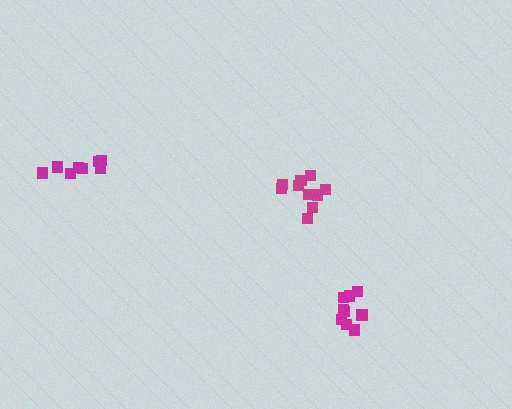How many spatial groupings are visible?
There are 3 spatial groupings.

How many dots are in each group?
Group 1: 9 dots, Group 2: 8 dots, Group 3: 11 dots (28 total).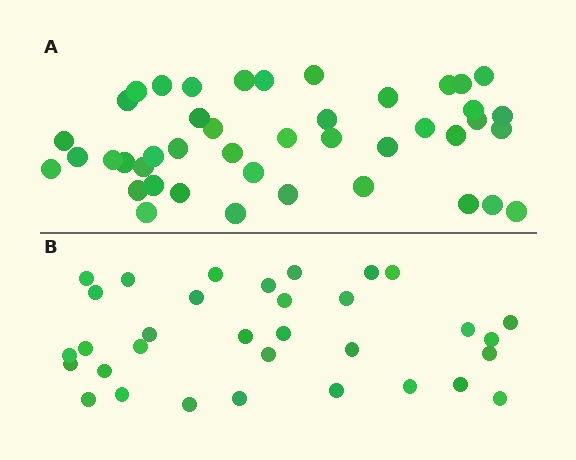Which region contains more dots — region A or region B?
Region A (the top region) has more dots.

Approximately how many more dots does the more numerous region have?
Region A has roughly 10 or so more dots than region B.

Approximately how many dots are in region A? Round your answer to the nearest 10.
About 40 dots. (The exact count is 43, which rounds to 40.)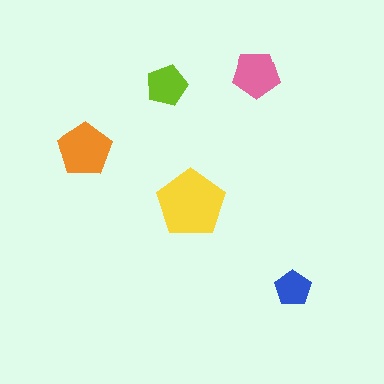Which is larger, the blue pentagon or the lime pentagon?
The lime one.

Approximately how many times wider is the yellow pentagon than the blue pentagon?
About 2 times wider.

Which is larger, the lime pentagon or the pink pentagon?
The pink one.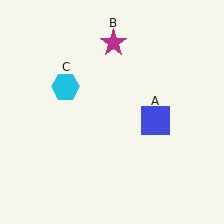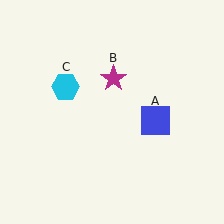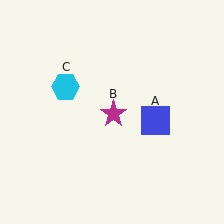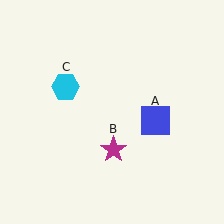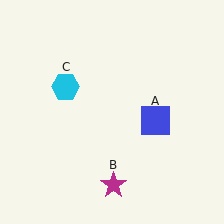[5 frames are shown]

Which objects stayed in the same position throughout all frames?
Blue square (object A) and cyan hexagon (object C) remained stationary.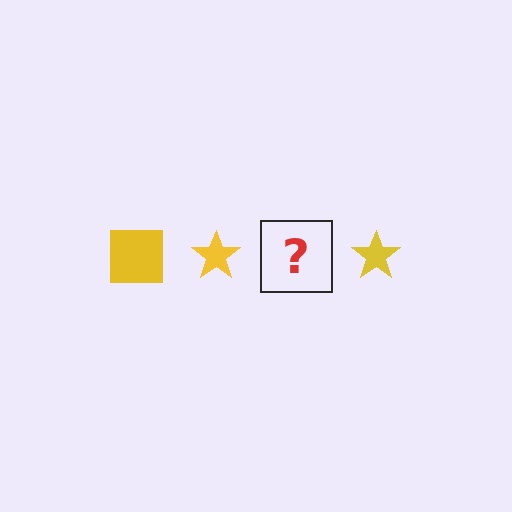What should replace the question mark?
The question mark should be replaced with a yellow square.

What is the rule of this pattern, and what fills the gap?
The rule is that the pattern cycles through square, star shapes in yellow. The gap should be filled with a yellow square.